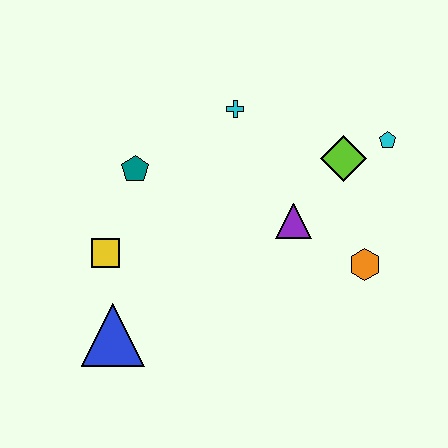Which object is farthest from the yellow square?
The cyan pentagon is farthest from the yellow square.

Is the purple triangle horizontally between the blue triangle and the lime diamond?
Yes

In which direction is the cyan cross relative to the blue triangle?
The cyan cross is above the blue triangle.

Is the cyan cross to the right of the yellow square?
Yes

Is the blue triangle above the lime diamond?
No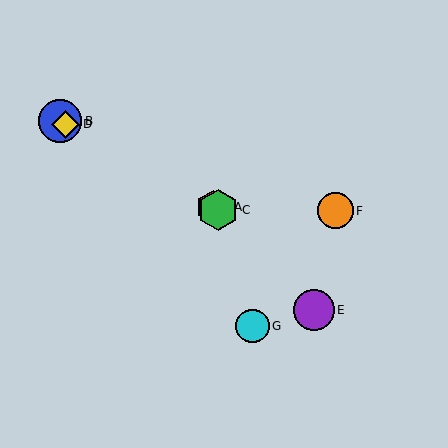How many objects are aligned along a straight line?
4 objects (A, B, C, D) are aligned along a straight line.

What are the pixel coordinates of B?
Object B is at (60, 121).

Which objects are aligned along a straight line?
Objects A, B, C, D are aligned along a straight line.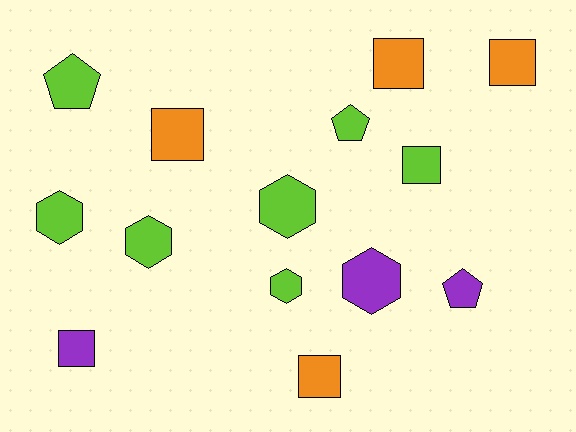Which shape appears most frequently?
Square, with 6 objects.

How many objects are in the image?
There are 14 objects.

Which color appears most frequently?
Lime, with 7 objects.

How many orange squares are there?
There are 4 orange squares.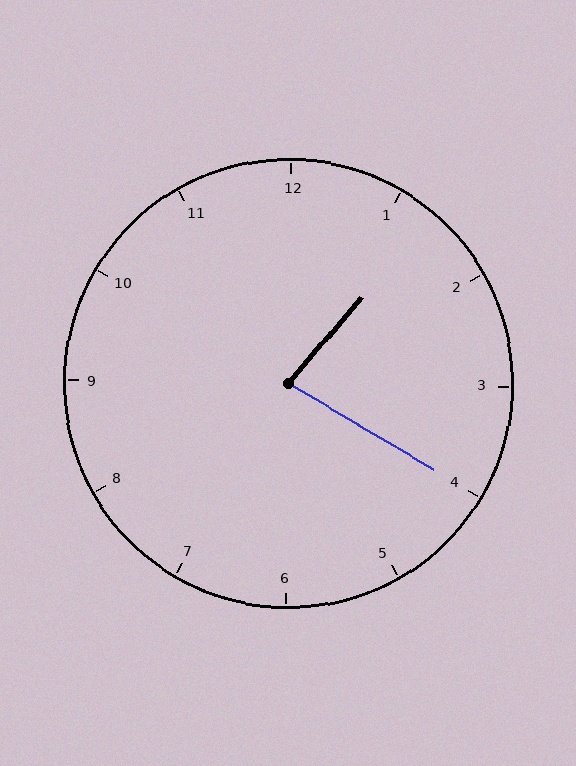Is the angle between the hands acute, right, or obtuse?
It is acute.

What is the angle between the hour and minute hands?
Approximately 80 degrees.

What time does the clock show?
1:20.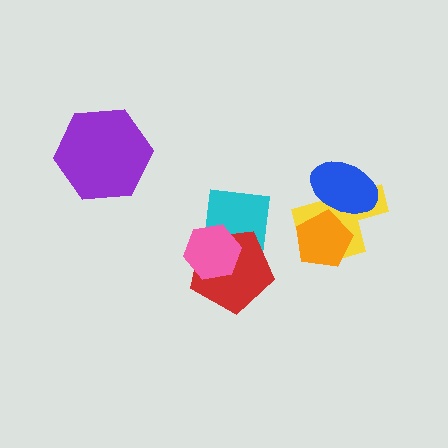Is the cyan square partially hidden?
Yes, it is partially covered by another shape.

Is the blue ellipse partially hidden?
No, no other shape covers it.